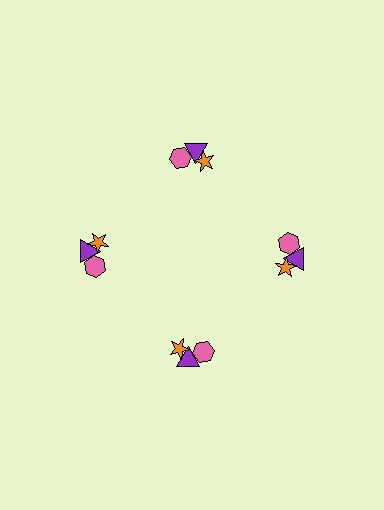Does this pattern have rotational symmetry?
Yes, this pattern has 4-fold rotational symmetry. It looks the same after rotating 90 degrees around the center.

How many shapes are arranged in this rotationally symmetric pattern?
There are 12 shapes, arranged in 4 groups of 3.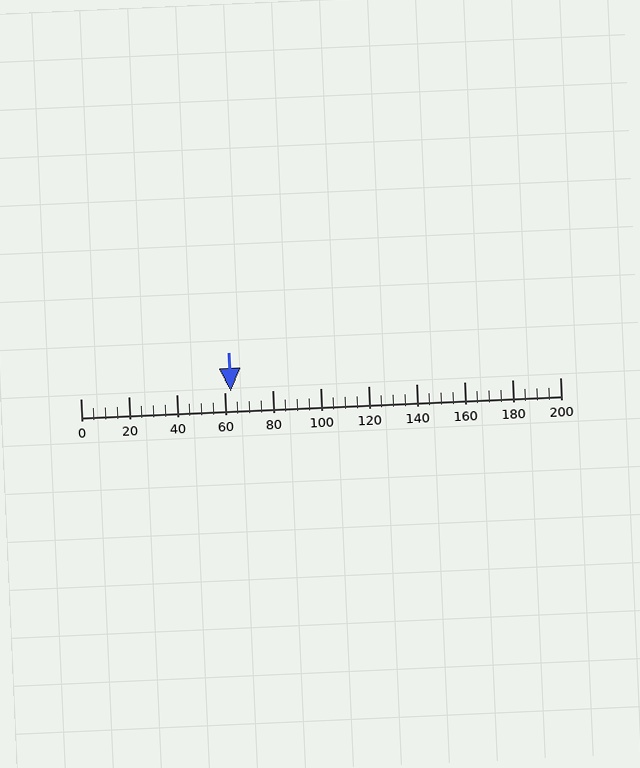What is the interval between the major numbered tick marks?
The major tick marks are spaced 20 units apart.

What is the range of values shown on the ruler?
The ruler shows values from 0 to 200.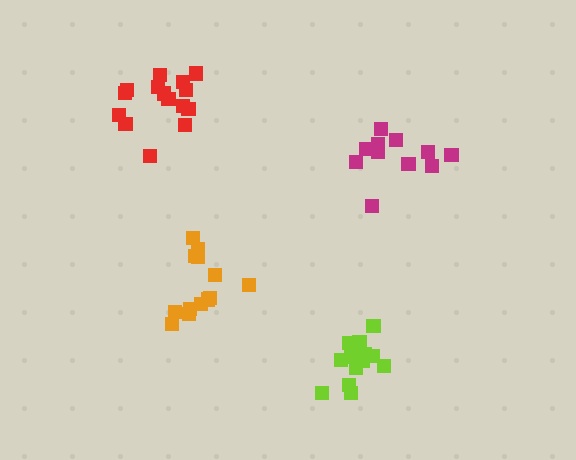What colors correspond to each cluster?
The clusters are colored: lime, red, orange, magenta.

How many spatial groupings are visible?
There are 4 spatial groupings.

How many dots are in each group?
Group 1: 13 dots, Group 2: 15 dots, Group 3: 14 dots, Group 4: 11 dots (53 total).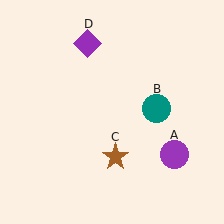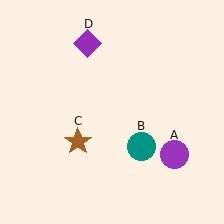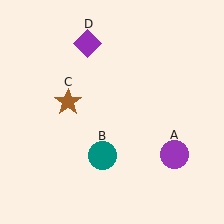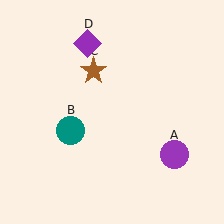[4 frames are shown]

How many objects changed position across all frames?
2 objects changed position: teal circle (object B), brown star (object C).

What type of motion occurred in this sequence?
The teal circle (object B), brown star (object C) rotated clockwise around the center of the scene.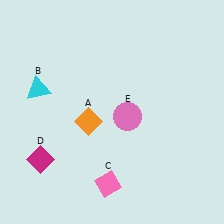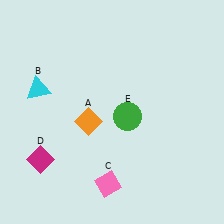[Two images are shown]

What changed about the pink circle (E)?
In Image 1, E is pink. In Image 2, it changed to green.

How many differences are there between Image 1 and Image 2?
There is 1 difference between the two images.